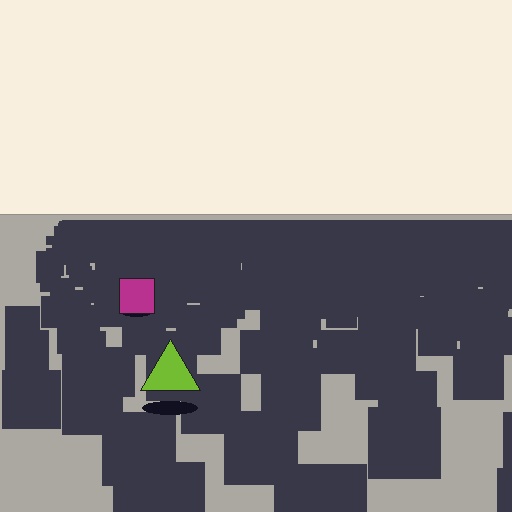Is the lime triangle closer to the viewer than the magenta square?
Yes. The lime triangle is closer — you can tell from the texture gradient: the ground texture is coarser near it.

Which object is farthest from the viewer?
The magenta square is farthest from the viewer. It appears smaller and the ground texture around it is denser.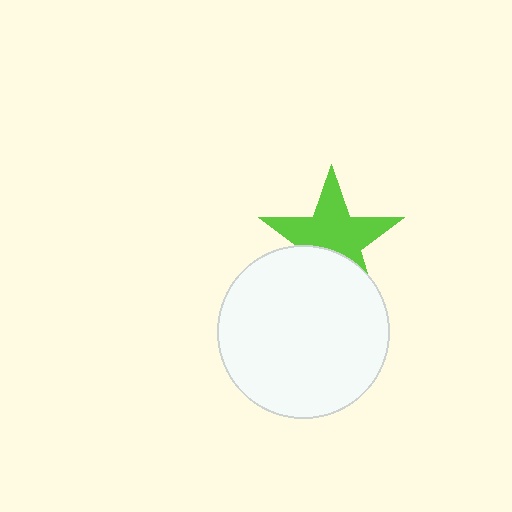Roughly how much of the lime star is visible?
About half of it is visible (roughly 65%).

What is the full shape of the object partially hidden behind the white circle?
The partially hidden object is a lime star.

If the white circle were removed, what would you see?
You would see the complete lime star.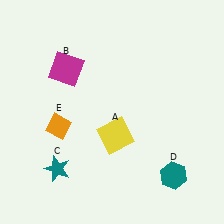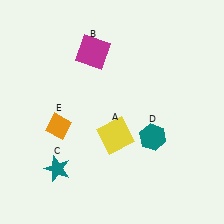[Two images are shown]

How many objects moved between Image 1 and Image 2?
2 objects moved between the two images.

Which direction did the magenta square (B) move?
The magenta square (B) moved right.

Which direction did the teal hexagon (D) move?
The teal hexagon (D) moved up.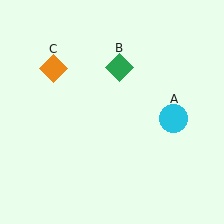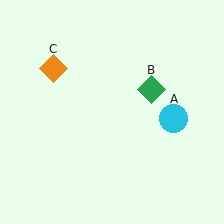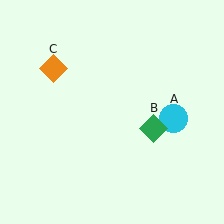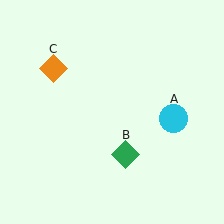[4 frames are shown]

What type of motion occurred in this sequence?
The green diamond (object B) rotated clockwise around the center of the scene.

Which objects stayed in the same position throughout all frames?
Cyan circle (object A) and orange diamond (object C) remained stationary.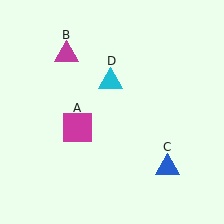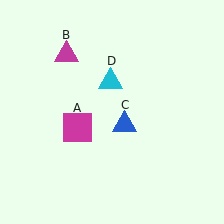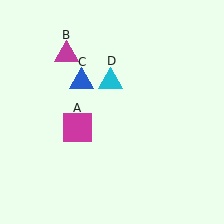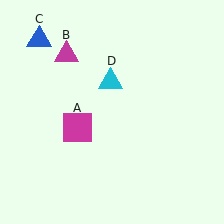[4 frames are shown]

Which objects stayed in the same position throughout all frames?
Magenta square (object A) and magenta triangle (object B) and cyan triangle (object D) remained stationary.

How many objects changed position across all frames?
1 object changed position: blue triangle (object C).